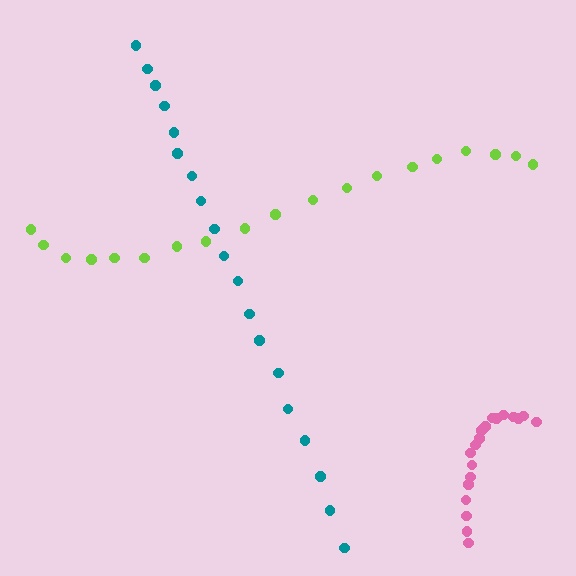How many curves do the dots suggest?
There are 3 distinct paths.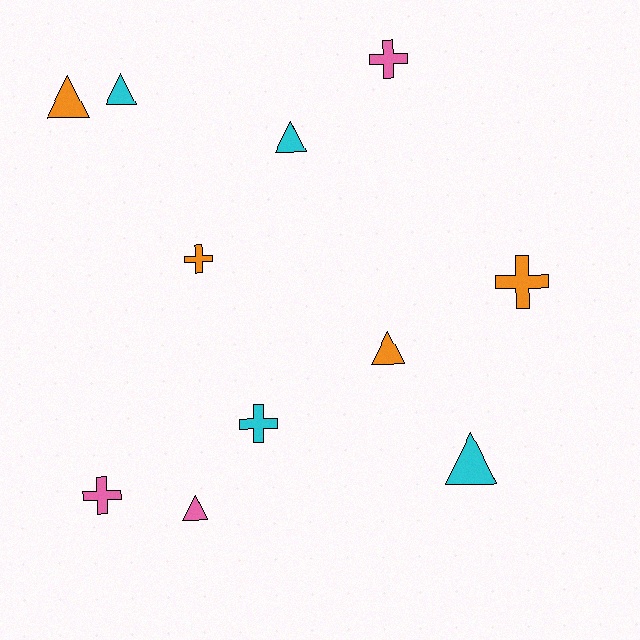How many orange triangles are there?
There are 2 orange triangles.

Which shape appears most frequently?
Triangle, with 6 objects.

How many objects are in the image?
There are 11 objects.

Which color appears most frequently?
Orange, with 4 objects.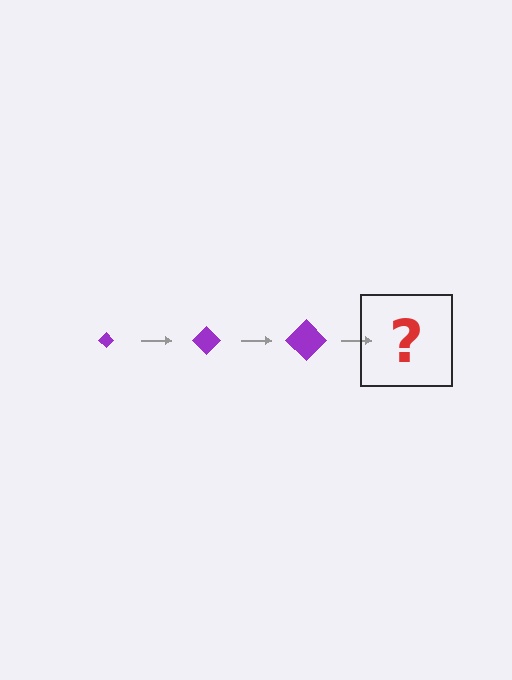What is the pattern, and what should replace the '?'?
The pattern is that the diamond gets progressively larger each step. The '?' should be a purple diamond, larger than the previous one.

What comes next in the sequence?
The next element should be a purple diamond, larger than the previous one.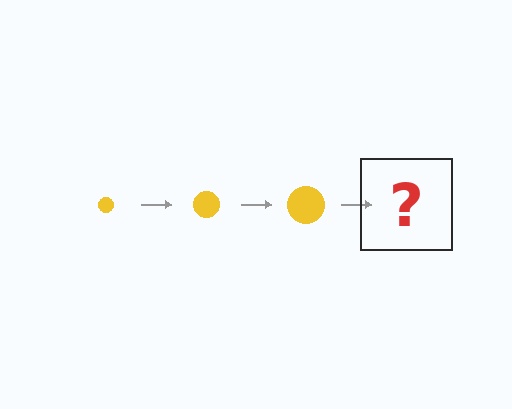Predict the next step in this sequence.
The next step is a yellow circle, larger than the previous one.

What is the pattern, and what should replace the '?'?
The pattern is that the circle gets progressively larger each step. The '?' should be a yellow circle, larger than the previous one.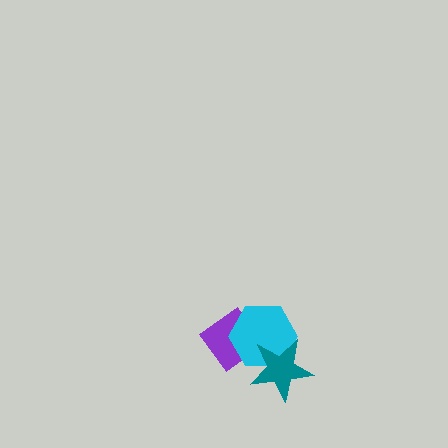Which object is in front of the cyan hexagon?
The teal star is in front of the cyan hexagon.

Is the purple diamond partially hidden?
Yes, it is partially covered by another shape.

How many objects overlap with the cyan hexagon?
2 objects overlap with the cyan hexagon.